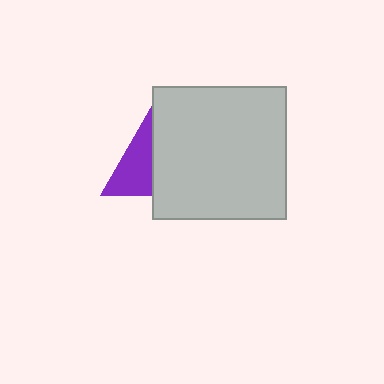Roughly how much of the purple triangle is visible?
A small part of it is visible (roughly 35%).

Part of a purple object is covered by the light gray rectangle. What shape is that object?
It is a triangle.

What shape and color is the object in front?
The object in front is a light gray rectangle.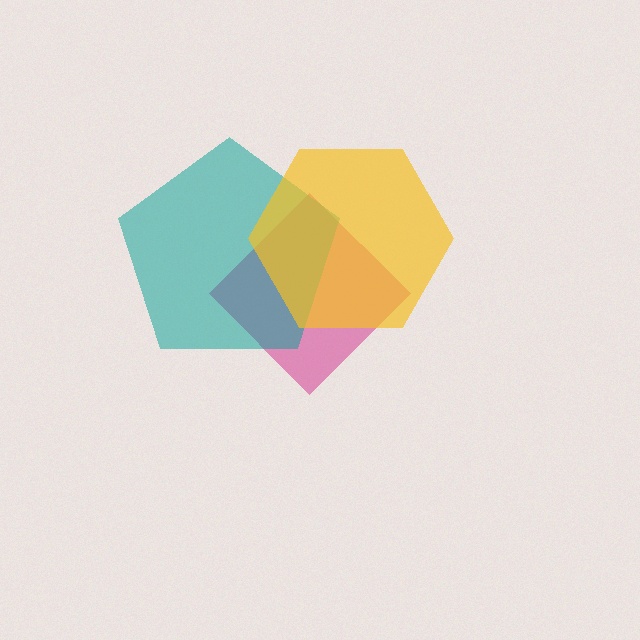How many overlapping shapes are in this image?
There are 3 overlapping shapes in the image.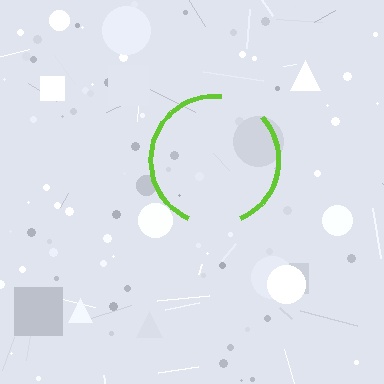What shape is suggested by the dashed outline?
The dashed outline suggests a circle.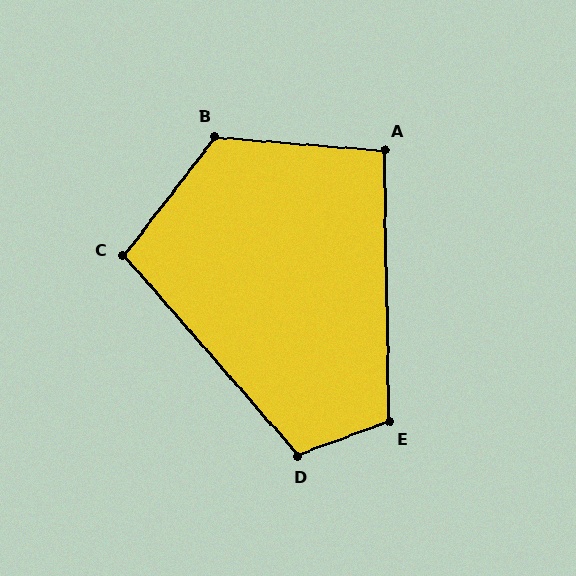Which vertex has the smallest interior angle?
A, at approximately 96 degrees.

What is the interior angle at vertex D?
Approximately 111 degrees (obtuse).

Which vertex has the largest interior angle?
B, at approximately 123 degrees.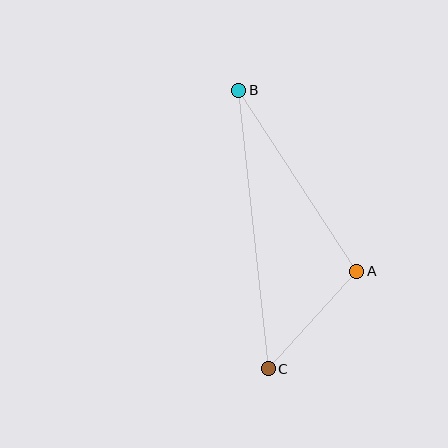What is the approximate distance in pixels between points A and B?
The distance between A and B is approximately 216 pixels.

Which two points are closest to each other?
Points A and C are closest to each other.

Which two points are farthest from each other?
Points B and C are farthest from each other.